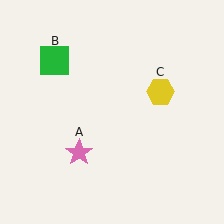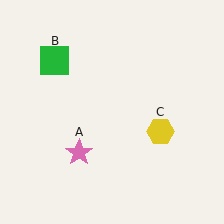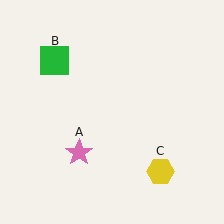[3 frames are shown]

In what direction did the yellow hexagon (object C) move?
The yellow hexagon (object C) moved down.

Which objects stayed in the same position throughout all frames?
Pink star (object A) and green square (object B) remained stationary.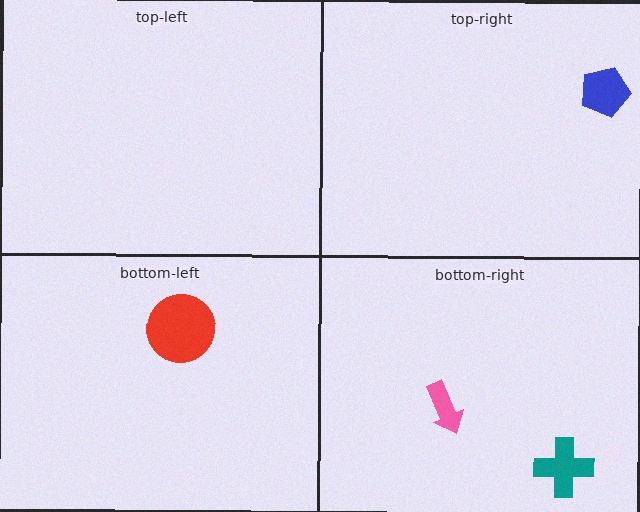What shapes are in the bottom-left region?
The red circle.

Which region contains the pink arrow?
The bottom-right region.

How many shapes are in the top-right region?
1.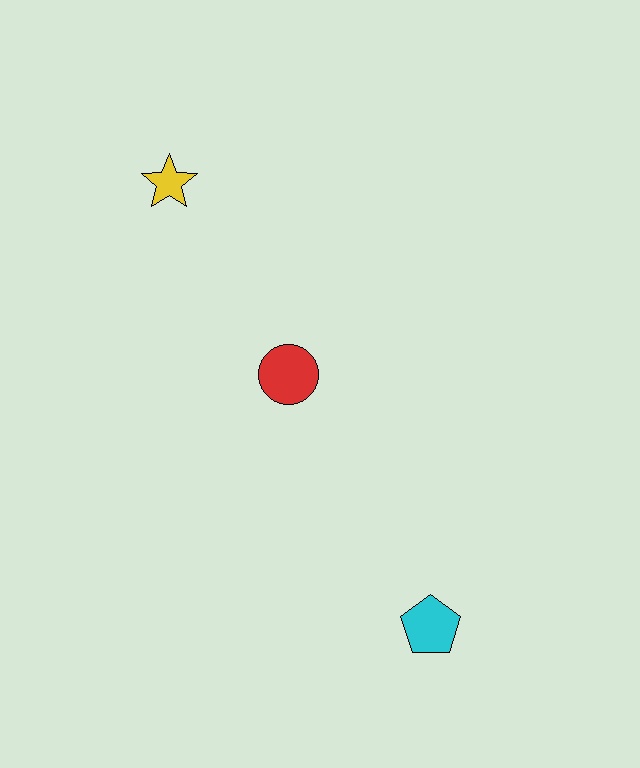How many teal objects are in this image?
There are no teal objects.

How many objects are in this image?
There are 3 objects.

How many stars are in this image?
There is 1 star.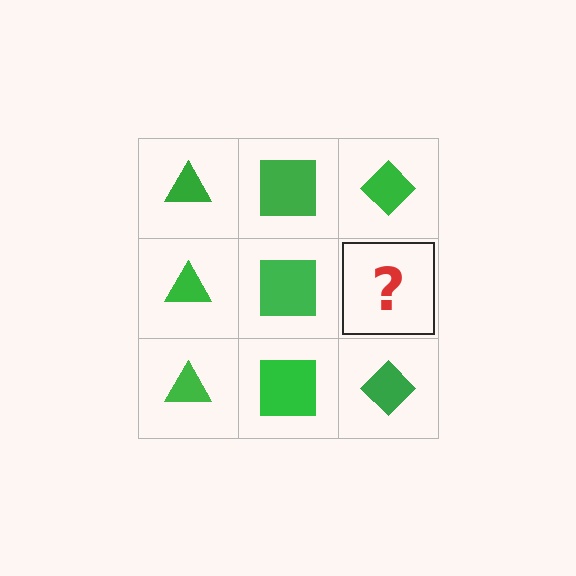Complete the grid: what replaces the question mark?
The question mark should be replaced with a green diamond.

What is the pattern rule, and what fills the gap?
The rule is that each column has a consistent shape. The gap should be filled with a green diamond.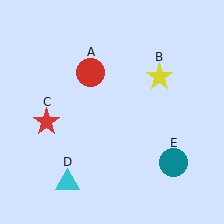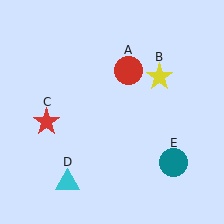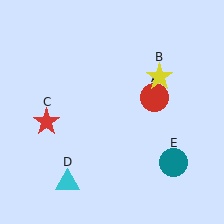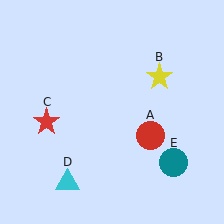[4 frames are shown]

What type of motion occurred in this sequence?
The red circle (object A) rotated clockwise around the center of the scene.